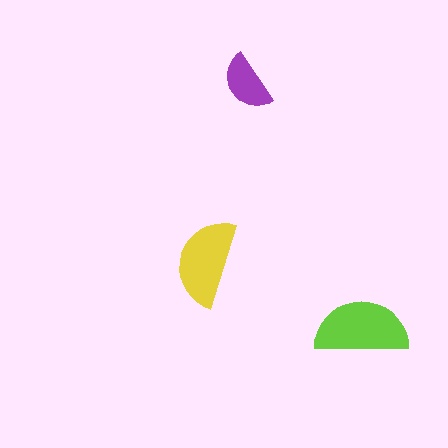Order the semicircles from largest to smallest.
the lime one, the yellow one, the purple one.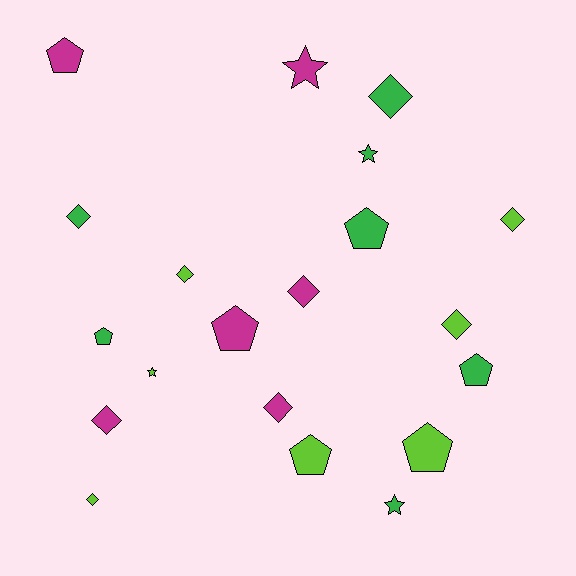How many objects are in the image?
There are 20 objects.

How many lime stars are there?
There is 1 lime star.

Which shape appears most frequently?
Diamond, with 9 objects.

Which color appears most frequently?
Lime, with 7 objects.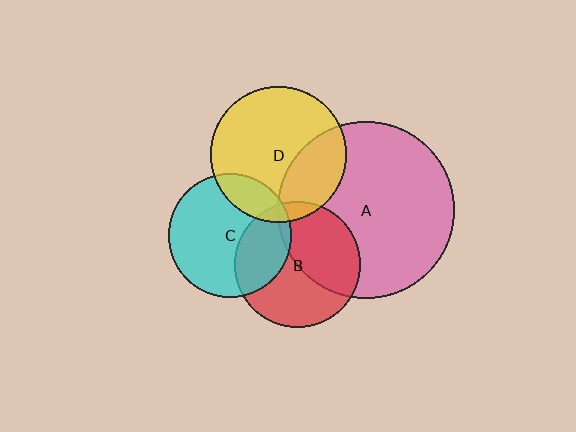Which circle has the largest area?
Circle A (pink).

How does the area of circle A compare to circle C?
Approximately 2.0 times.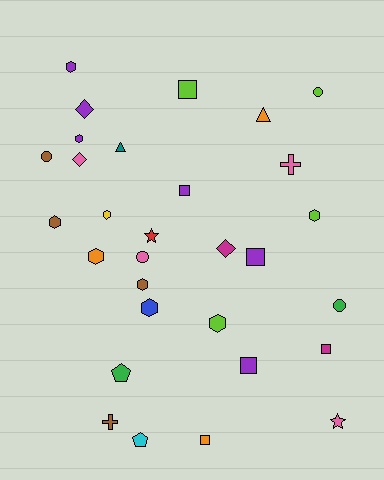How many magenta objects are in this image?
There are 2 magenta objects.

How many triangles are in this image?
There are 2 triangles.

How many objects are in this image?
There are 30 objects.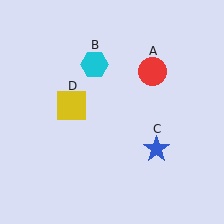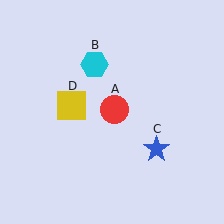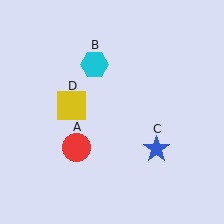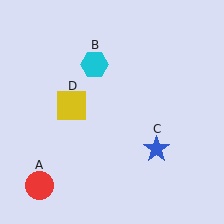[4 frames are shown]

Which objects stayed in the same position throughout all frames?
Cyan hexagon (object B) and blue star (object C) and yellow square (object D) remained stationary.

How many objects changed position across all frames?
1 object changed position: red circle (object A).